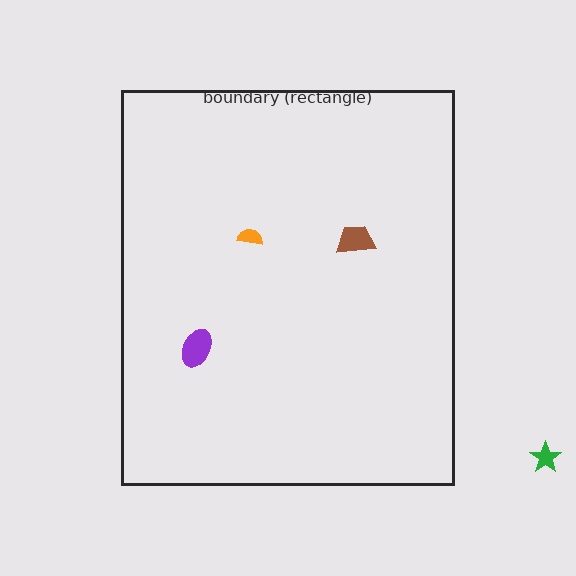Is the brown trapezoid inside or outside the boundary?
Inside.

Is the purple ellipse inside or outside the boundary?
Inside.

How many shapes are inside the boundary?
3 inside, 1 outside.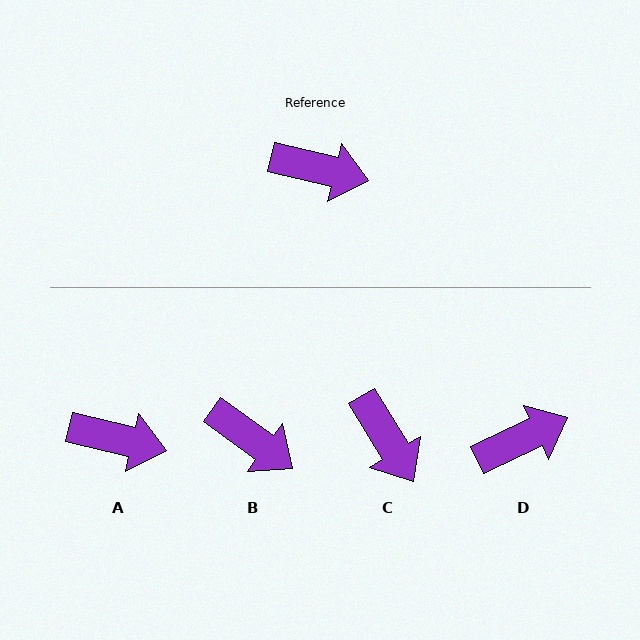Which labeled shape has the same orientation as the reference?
A.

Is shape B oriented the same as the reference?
No, it is off by about 23 degrees.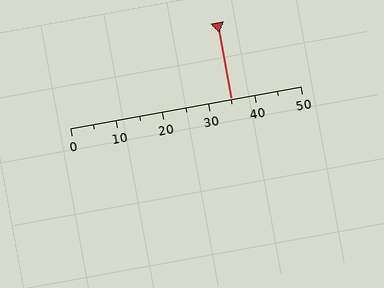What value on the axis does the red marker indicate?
The marker indicates approximately 35.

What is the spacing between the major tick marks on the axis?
The major ticks are spaced 10 apart.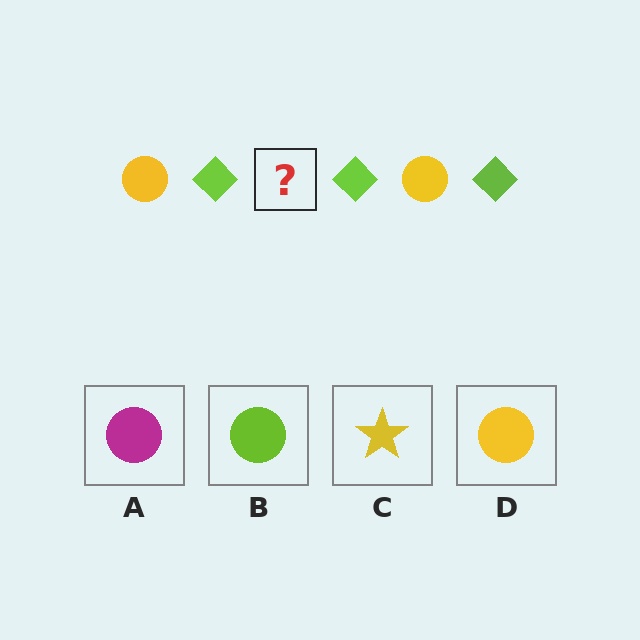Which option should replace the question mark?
Option D.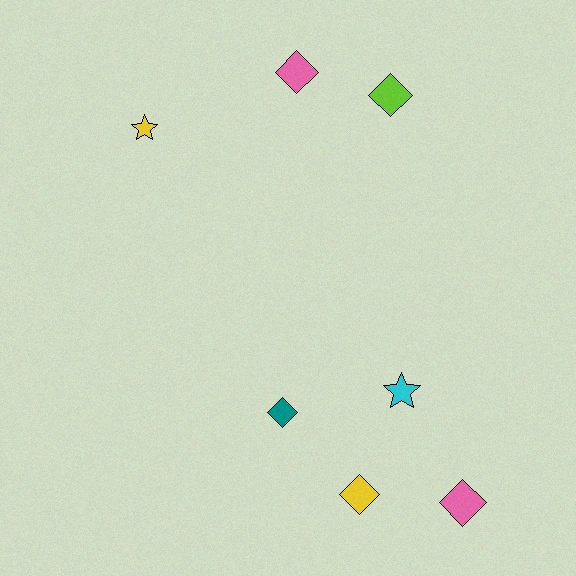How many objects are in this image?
There are 7 objects.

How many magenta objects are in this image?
There are no magenta objects.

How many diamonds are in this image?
There are 5 diamonds.